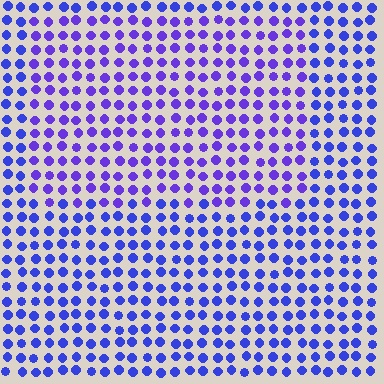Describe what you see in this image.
The image is filled with small blue elements in a uniform arrangement. A rectangle-shaped region is visible where the elements are tinted to a slightly different hue, forming a subtle color boundary.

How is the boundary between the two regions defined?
The boundary is defined purely by a slight shift in hue (about 23 degrees). Spacing, size, and orientation are identical on both sides.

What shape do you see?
I see a rectangle.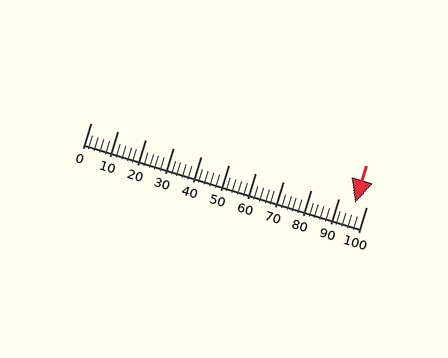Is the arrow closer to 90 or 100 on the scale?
The arrow is closer to 100.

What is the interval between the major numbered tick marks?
The major tick marks are spaced 10 units apart.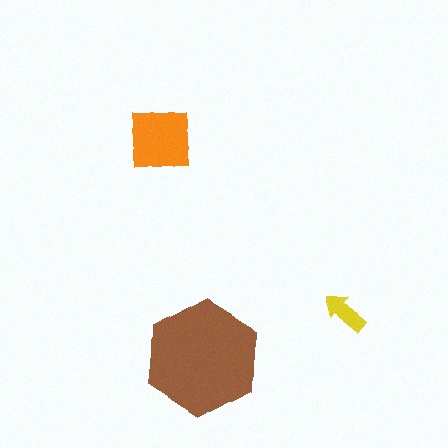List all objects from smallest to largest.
The yellow arrow, the orange square, the brown hexagon.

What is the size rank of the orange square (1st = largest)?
2nd.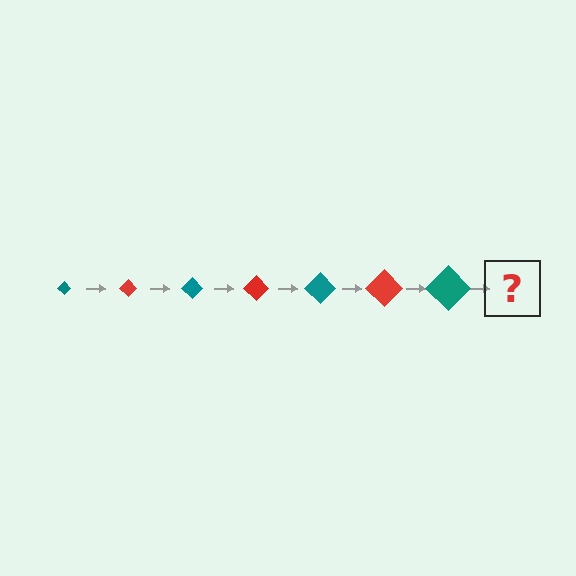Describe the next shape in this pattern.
It should be a red diamond, larger than the previous one.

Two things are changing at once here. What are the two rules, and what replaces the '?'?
The two rules are that the diamond grows larger each step and the color cycles through teal and red. The '?' should be a red diamond, larger than the previous one.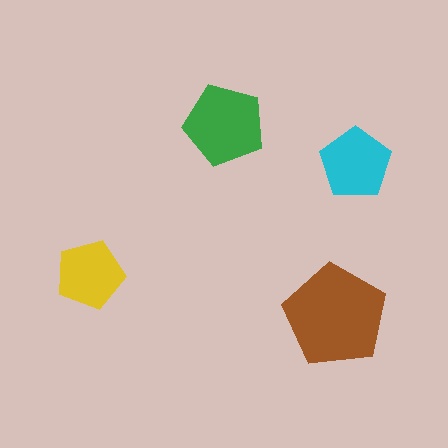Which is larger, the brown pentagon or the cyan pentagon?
The brown one.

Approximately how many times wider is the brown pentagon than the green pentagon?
About 1.5 times wider.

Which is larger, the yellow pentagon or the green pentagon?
The green one.